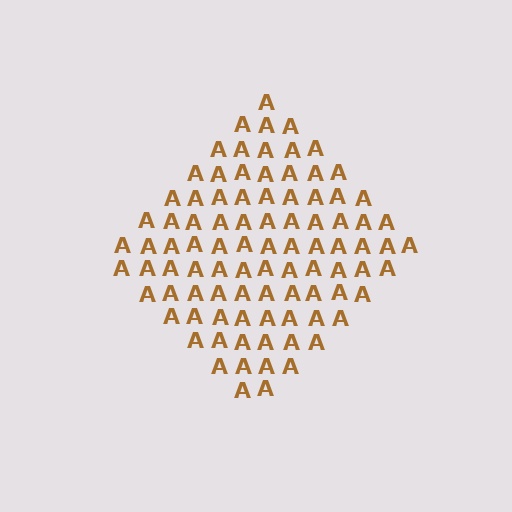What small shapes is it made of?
It is made of small letter A's.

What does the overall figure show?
The overall figure shows a diamond.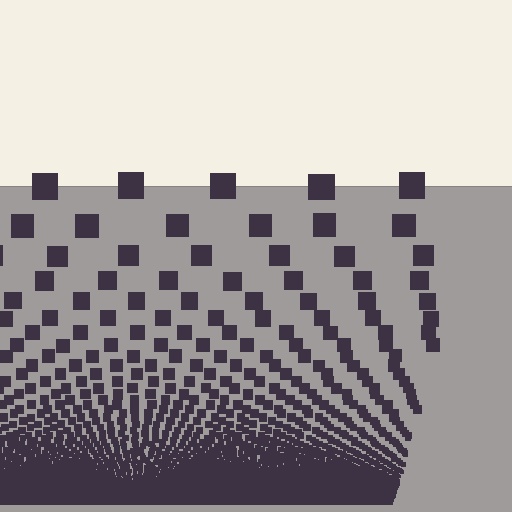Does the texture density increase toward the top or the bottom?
Density increases toward the bottom.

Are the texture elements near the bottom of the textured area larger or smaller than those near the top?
Smaller. The gradient is inverted — elements near the bottom are smaller and denser.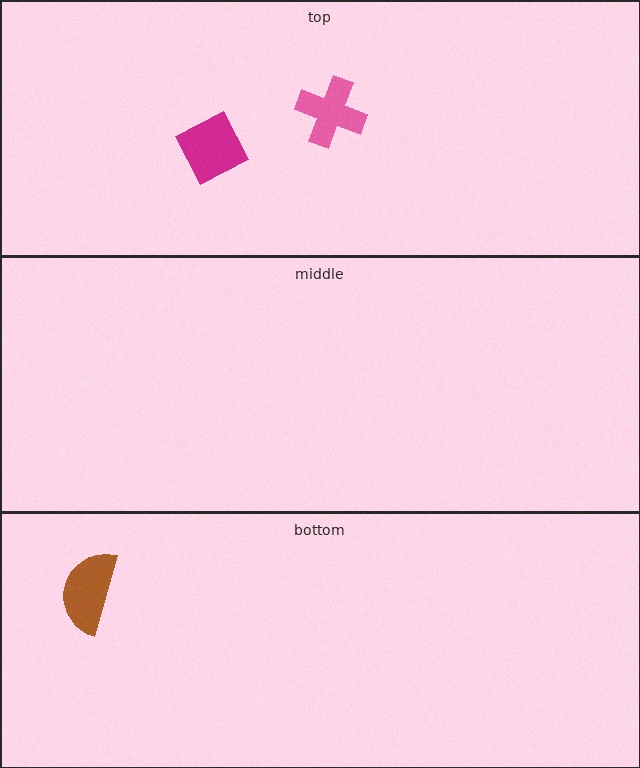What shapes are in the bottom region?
The brown semicircle.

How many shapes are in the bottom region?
1.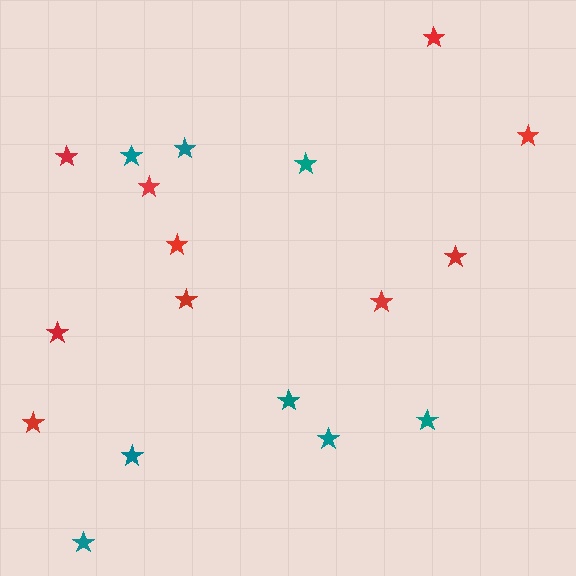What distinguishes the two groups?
There are 2 groups: one group of red stars (10) and one group of teal stars (8).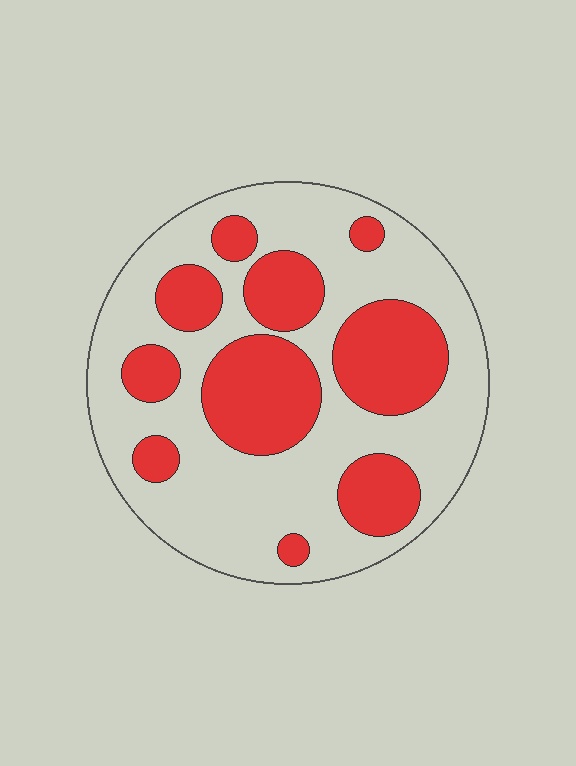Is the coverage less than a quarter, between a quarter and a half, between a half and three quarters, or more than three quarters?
Between a quarter and a half.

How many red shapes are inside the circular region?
10.